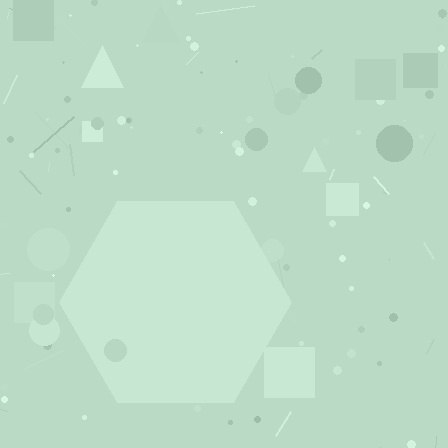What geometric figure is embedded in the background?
A hexagon is embedded in the background.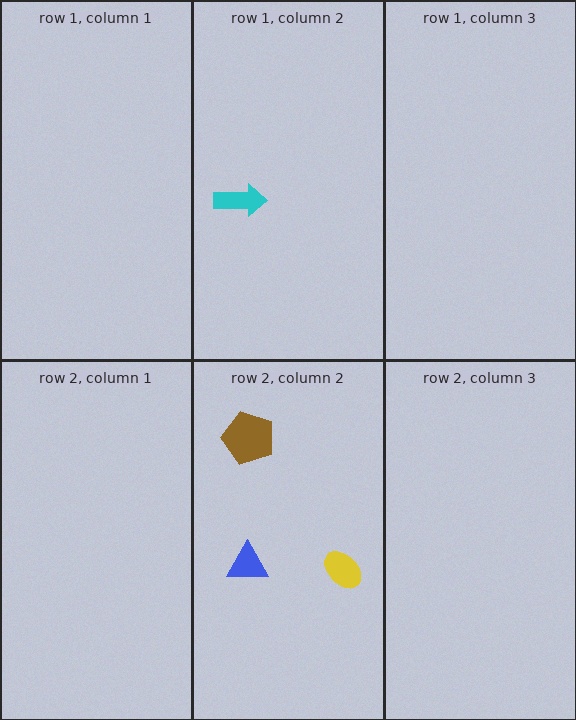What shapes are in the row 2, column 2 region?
The brown pentagon, the blue triangle, the yellow ellipse.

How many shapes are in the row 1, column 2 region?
1.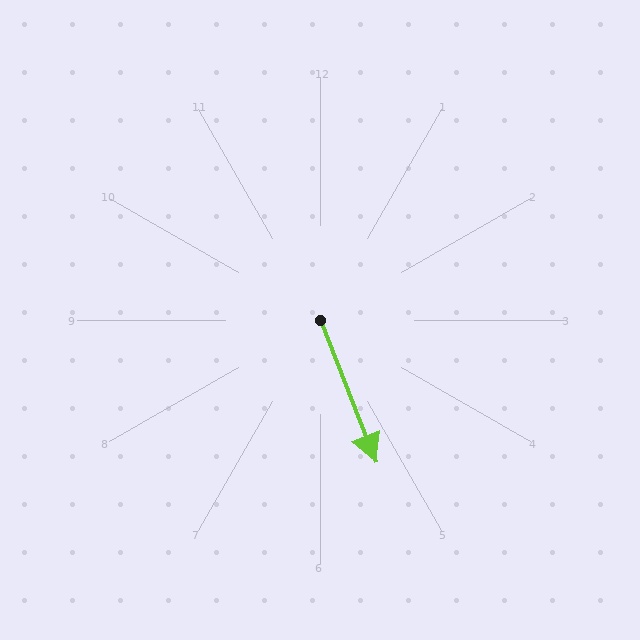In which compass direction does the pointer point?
South.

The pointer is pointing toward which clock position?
Roughly 5 o'clock.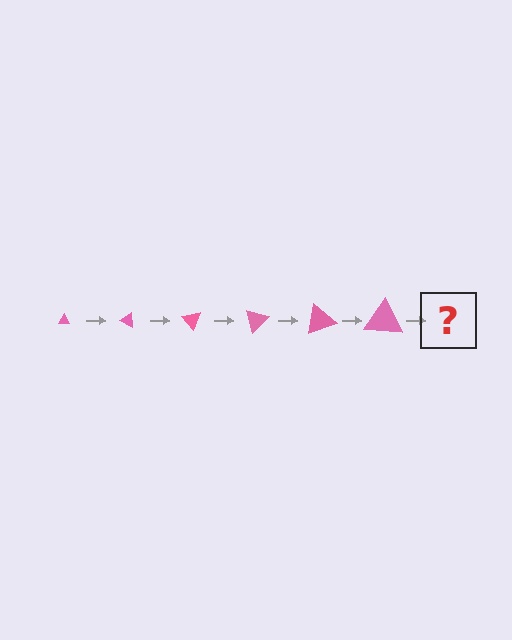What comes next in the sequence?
The next element should be a triangle, larger than the previous one and rotated 150 degrees from the start.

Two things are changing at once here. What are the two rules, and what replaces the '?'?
The two rules are that the triangle grows larger each step and it rotates 25 degrees each step. The '?' should be a triangle, larger than the previous one and rotated 150 degrees from the start.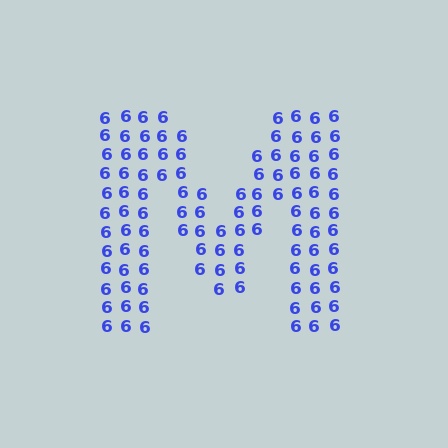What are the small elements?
The small elements are digit 6's.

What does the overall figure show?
The overall figure shows the letter M.